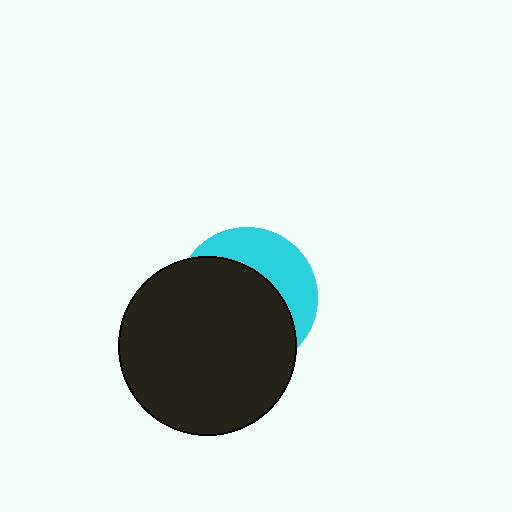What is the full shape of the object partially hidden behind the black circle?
The partially hidden object is a cyan circle.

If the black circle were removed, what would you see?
You would see the complete cyan circle.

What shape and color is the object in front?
The object in front is a black circle.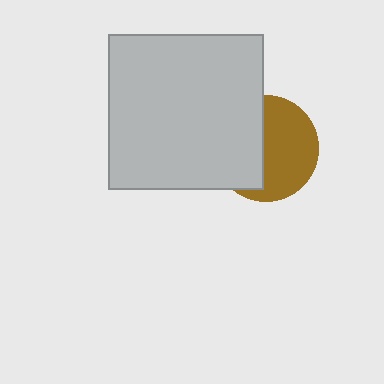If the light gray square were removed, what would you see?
You would see the complete brown circle.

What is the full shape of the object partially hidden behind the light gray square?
The partially hidden object is a brown circle.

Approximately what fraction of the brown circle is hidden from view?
Roughly 44% of the brown circle is hidden behind the light gray square.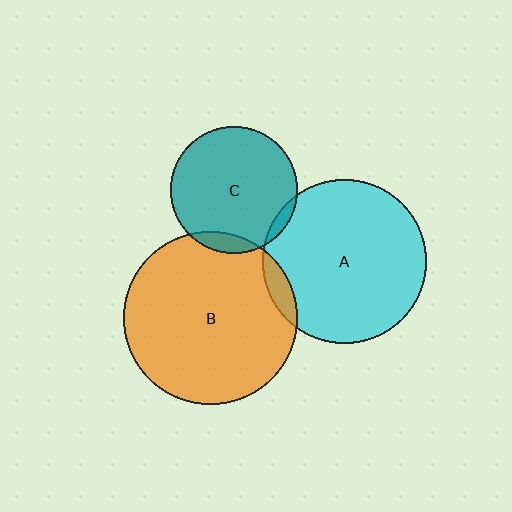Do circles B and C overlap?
Yes.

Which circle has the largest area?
Circle B (orange).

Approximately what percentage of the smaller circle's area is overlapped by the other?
Approximately 10%.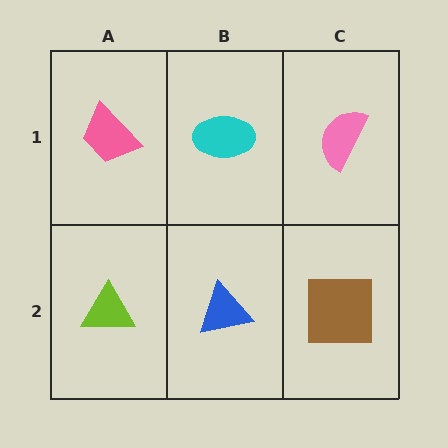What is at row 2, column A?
A lime triangle.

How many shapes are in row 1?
3 shapes.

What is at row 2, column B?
A blue triangle.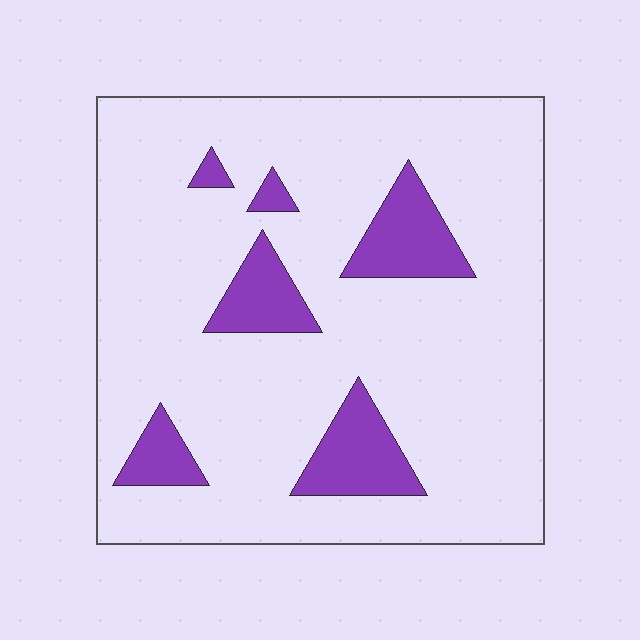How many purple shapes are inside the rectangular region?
6.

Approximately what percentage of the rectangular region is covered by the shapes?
Approximately 15%.